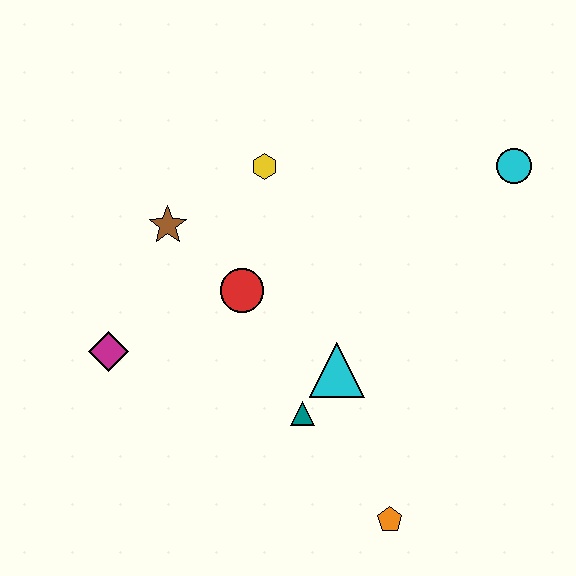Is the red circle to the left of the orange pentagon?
Yes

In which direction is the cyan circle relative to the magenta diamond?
The cyan circle is to the right of the magenta diamond.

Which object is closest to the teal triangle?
The cyan triangle is closest to the teal triangle.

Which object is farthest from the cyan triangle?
The cyan circle is farthest from the cyan triangle.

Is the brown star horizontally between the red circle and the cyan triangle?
No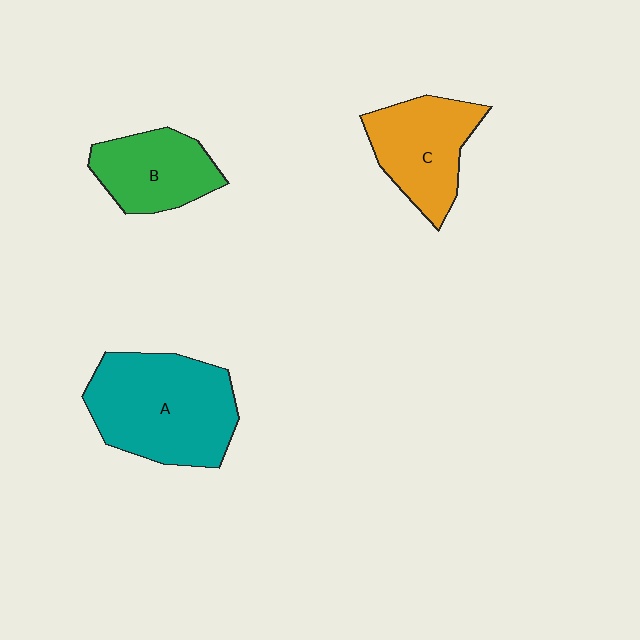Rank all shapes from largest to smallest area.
From largest to smallest: A (teal), C (orange), B (green).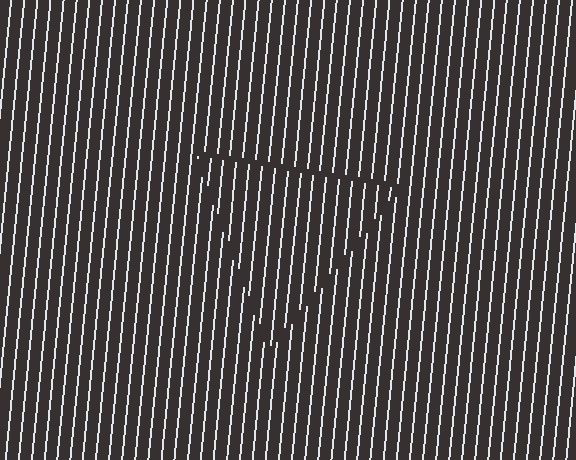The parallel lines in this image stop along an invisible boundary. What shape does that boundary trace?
An illusory triangle. The interior of the shape contains the same grating, shifted by half a period — the contour is defined by the phase discontinuity where line-ends from the inner and outer gratings abut.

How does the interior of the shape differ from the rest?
The interior of the shape contains the same grating, shifted by half a period — the contour is defined by the phase discontinuity where line-ends from the inner and outer gratings abut.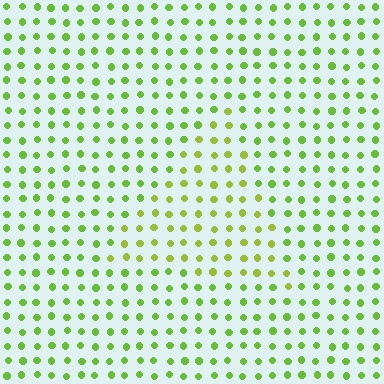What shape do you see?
I see a triangle.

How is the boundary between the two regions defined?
The boundary is defined purely by a slight shift in hue (about 22 degrees). Spacing, size, and orientation are identical on both sides.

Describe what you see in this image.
The image is filled with small lime elements in a uniform arrangement. A triangle-shaped region is visible where the elements are tinted to a slightly different hue, forming a subtle color boundary.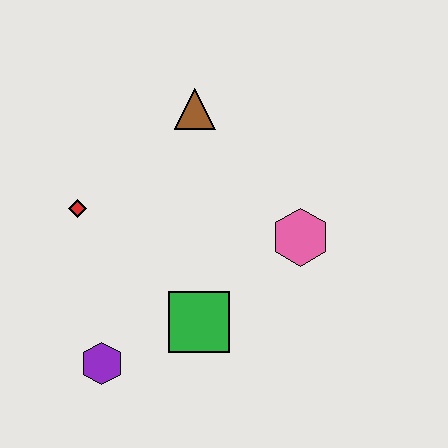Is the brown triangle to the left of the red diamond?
No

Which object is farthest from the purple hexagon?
The brown triangle is farthest from the purple hexagon.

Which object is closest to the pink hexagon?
The green square is closest to the pink hexagon.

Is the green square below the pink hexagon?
Yes